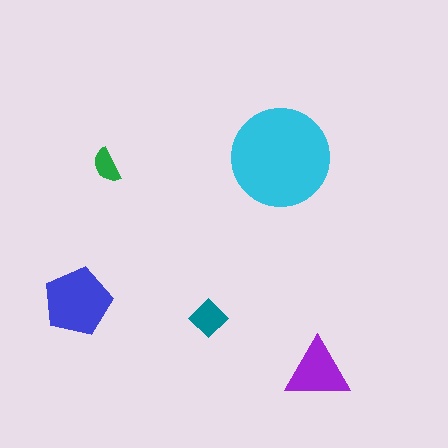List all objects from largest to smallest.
The cyan circle, the blue pentagon, the purple triangle, the teal diamond, the green semicircle.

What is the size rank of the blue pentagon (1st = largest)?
2nd.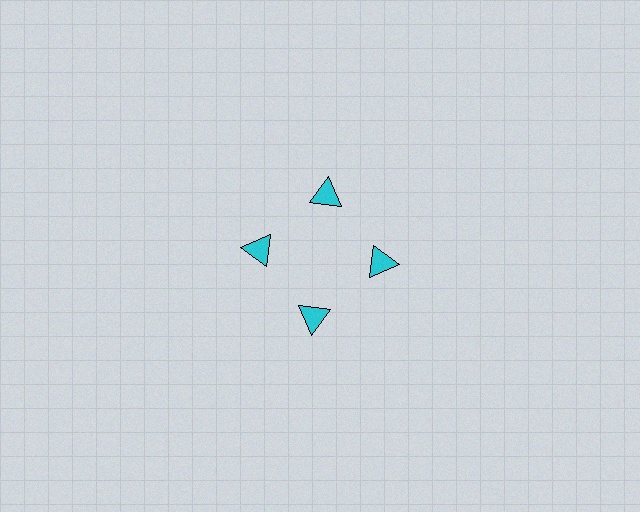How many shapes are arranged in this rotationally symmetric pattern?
There are 4 shapes, arranged in 4 groups of 1.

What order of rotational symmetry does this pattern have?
This pattern has 4-fold rotational symmetry.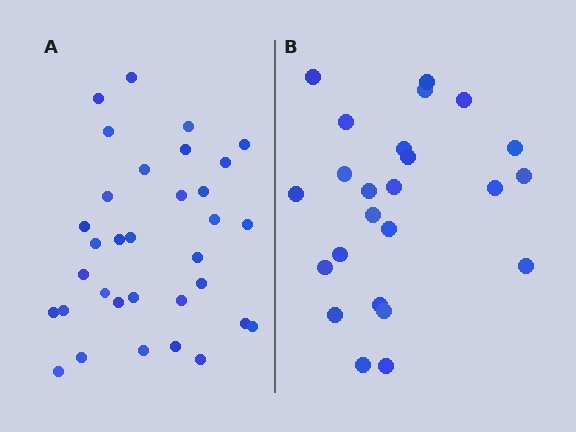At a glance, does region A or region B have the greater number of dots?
Region A (the left region) has more dots.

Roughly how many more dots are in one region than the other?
Region A has roughly 8 or so more dots than region B.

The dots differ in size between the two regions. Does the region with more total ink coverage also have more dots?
No. Region B has more total ink coverage because its dots are larger, but region A actually contains more individual dots. Total area can be misleading — the number of items is what matters here.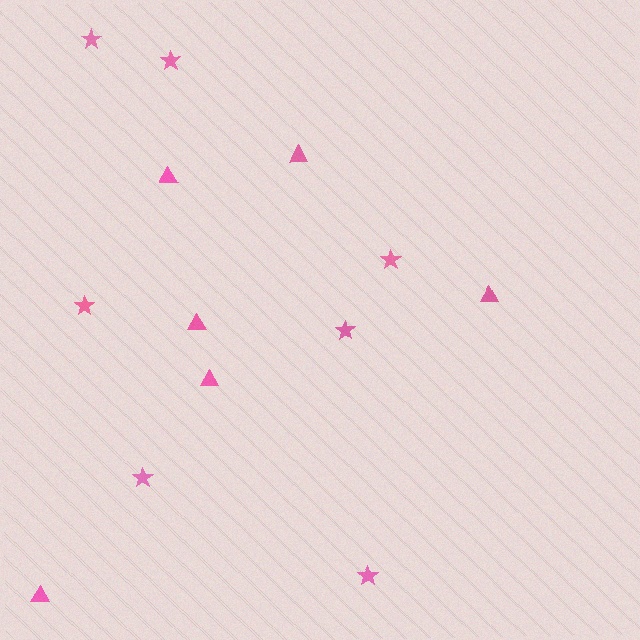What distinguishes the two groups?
There are 2 groups: one group of stars (7) and one group of triangles (6).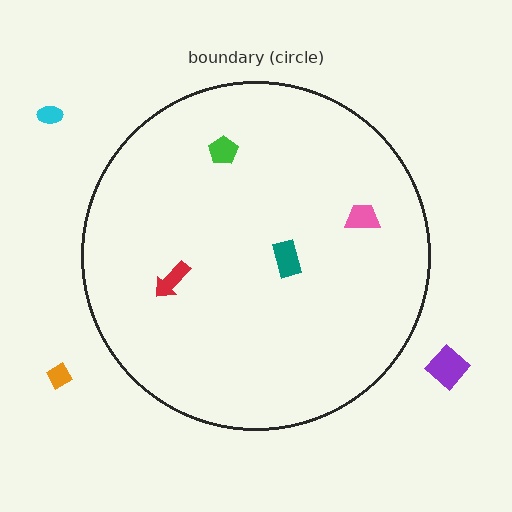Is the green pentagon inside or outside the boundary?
Inside.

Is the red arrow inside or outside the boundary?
Inside.